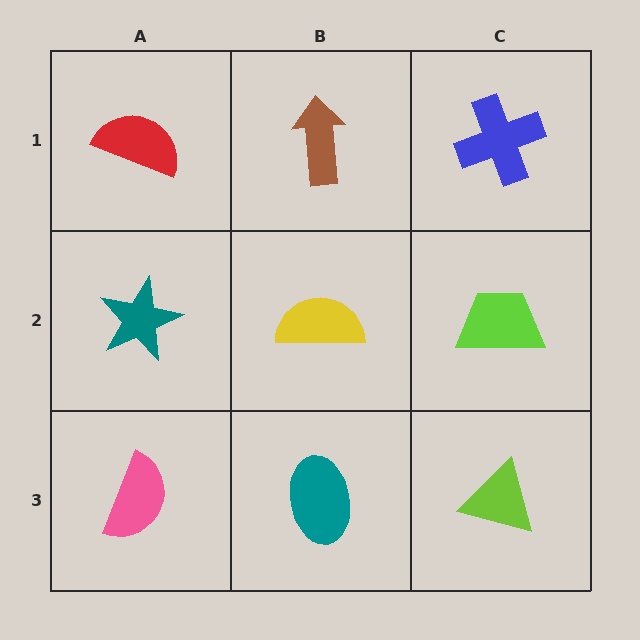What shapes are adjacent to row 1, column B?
A yellow semicircle (row 2, column B), a red semicircle (row 1, column A), a blue cross (row 1, column C).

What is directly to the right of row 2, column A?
A yellow semicircle.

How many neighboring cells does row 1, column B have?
3.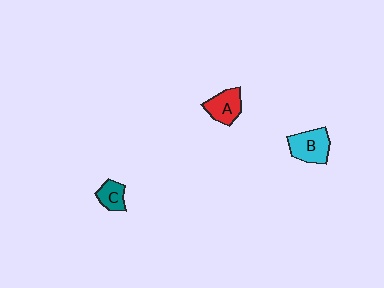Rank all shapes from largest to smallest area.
From largest to smallest: B (cyan), A (red), C (teal).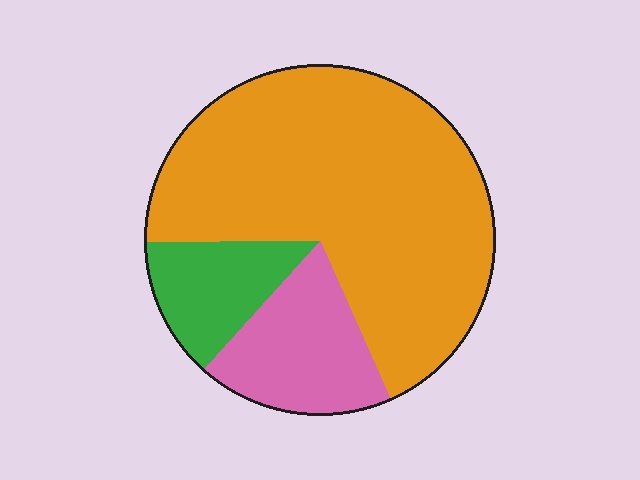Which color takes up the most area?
Orange, at roughly 70%.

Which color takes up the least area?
Green, at roughly 15%.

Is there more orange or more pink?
Orange.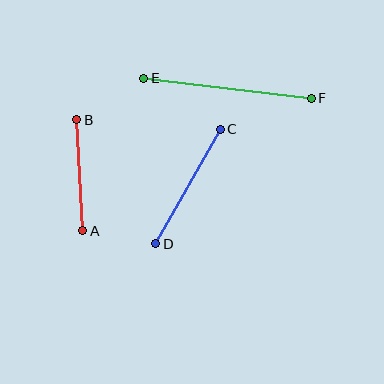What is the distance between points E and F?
The distance is approximately 169 pixels.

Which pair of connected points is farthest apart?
Points E and F are farthest apart.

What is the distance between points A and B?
The distance is approximately 111 pixels.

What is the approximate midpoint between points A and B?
The midpoint is at approximately (80, 175) pixels.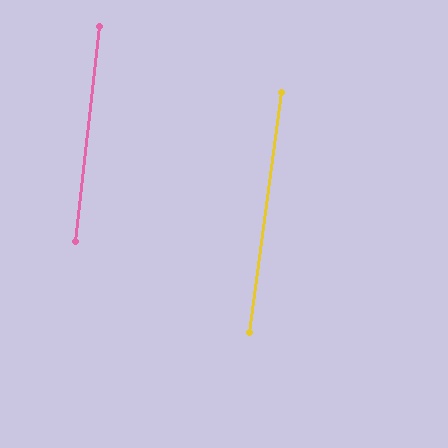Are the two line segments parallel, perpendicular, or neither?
Parallel — their directions differ by only 1.5°.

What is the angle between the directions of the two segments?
Approximately 2 degrees.